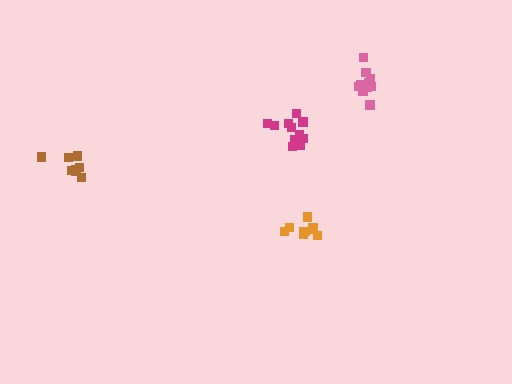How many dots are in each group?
Group 1: 10 dots, Group 2: 10 dots, Group 3: 11 dots, Group 4: 8 dots (39 total).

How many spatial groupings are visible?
There are 4 spatial groupings.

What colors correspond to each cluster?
The clusters are colored: orange, pink, magenta, brown.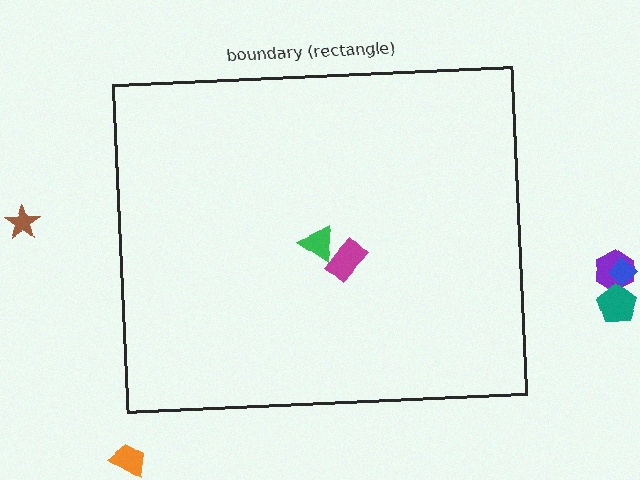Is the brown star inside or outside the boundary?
Outside.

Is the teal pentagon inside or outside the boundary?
Outside.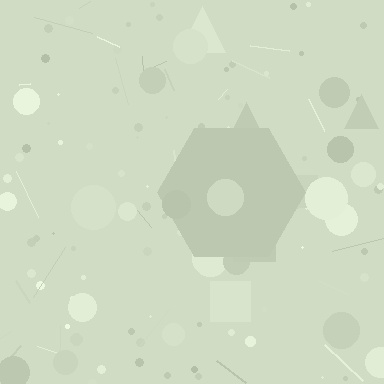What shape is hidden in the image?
A hexagon is hidden in the image.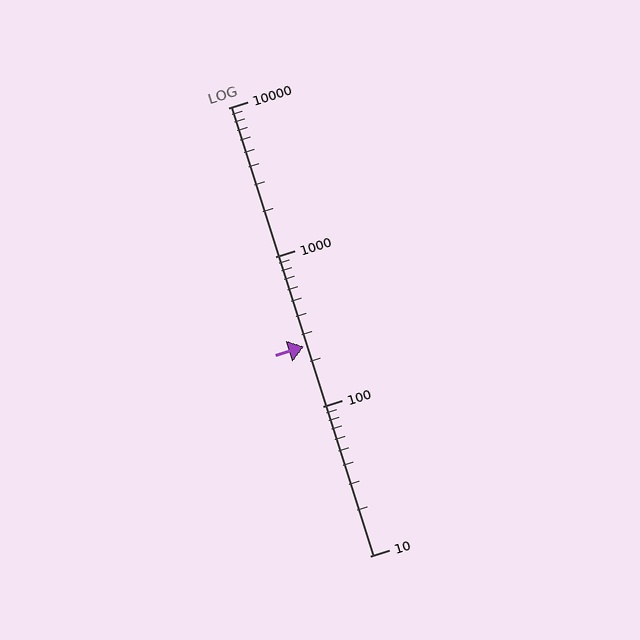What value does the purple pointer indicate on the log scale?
The pointer indicates approximately 250.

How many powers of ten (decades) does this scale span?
The scale spans 3 decades, from 10 to 10000.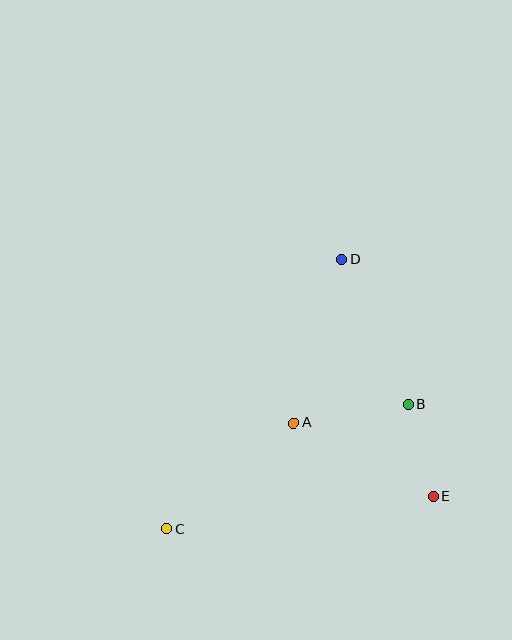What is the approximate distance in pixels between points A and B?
The distance between A and B is approximately 116 pixels.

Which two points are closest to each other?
Points B and E are closest to each other.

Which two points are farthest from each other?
Points C and D are farthest from each other.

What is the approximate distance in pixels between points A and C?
The distance between A and C is approximately 166 pixels.